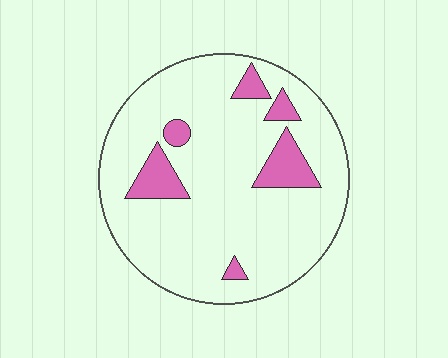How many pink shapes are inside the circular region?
6.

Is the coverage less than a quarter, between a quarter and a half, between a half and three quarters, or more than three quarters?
Less than a quarter.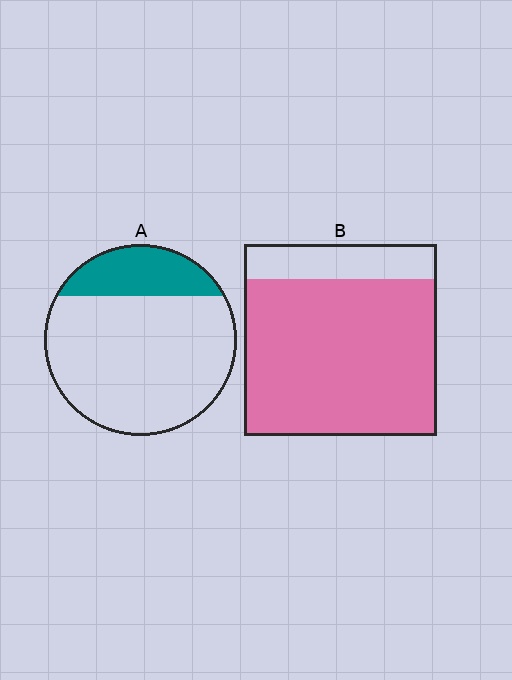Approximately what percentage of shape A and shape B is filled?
A is approximately 20% and B is approximately 80%.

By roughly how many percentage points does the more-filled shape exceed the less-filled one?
By roughly 60 percentage points (B over A).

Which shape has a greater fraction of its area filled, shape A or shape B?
Shape B.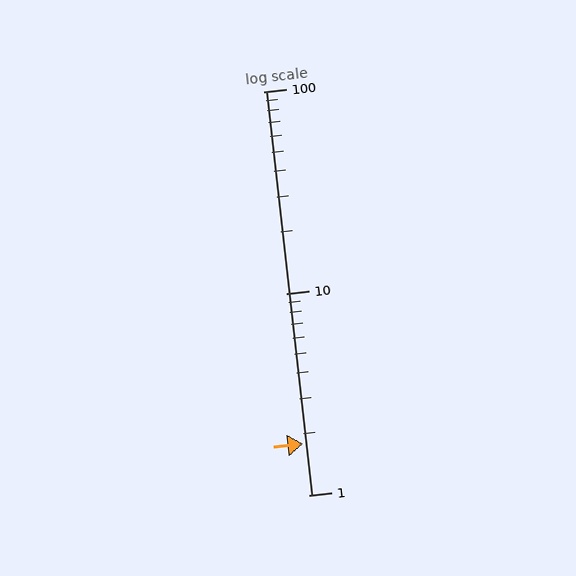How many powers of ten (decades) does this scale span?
The scale spans 2 decades, from 1 to 100.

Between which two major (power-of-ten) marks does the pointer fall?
The pointer is between 1 and 10.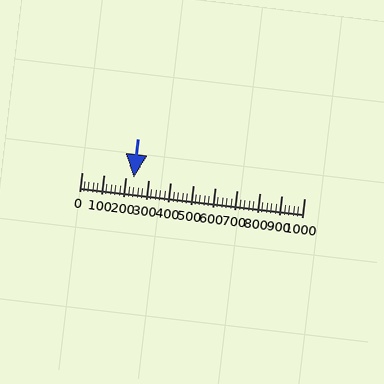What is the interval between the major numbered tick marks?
The major tick marks are spaced 100 units apart.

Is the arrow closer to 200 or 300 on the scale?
The arrow is closer to 200.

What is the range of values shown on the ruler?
The ruler shows values from 0 to 1000.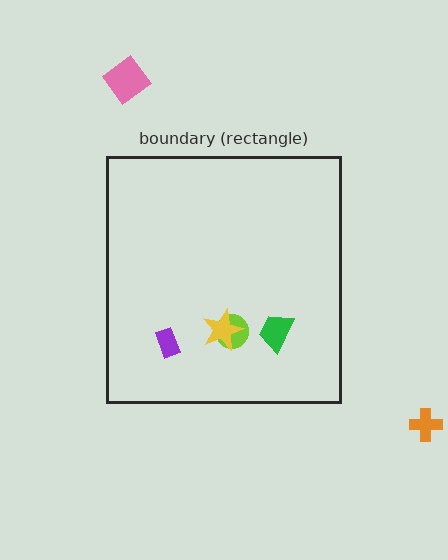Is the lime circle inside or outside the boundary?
Inside.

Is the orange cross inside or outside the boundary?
Outside.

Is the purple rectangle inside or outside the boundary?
Inside.